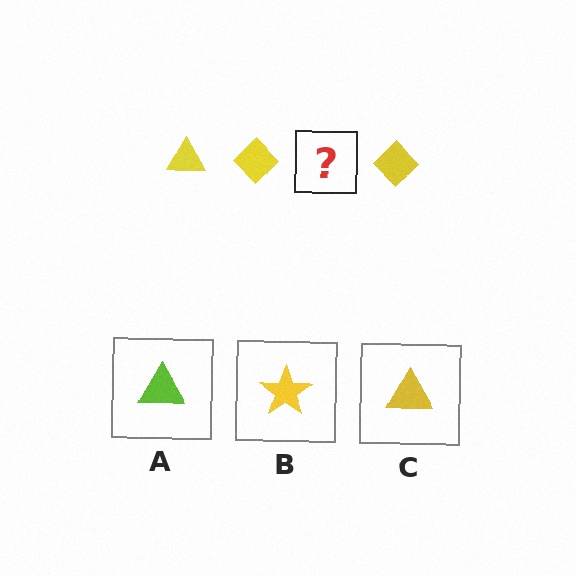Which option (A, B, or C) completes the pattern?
C.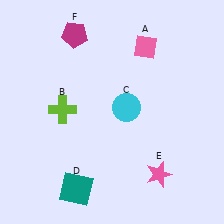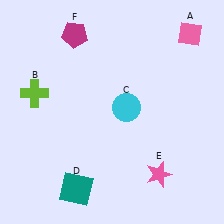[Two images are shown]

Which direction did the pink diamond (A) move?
The pink diamond (A) moved right.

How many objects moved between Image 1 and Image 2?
2 objects moved between the two images.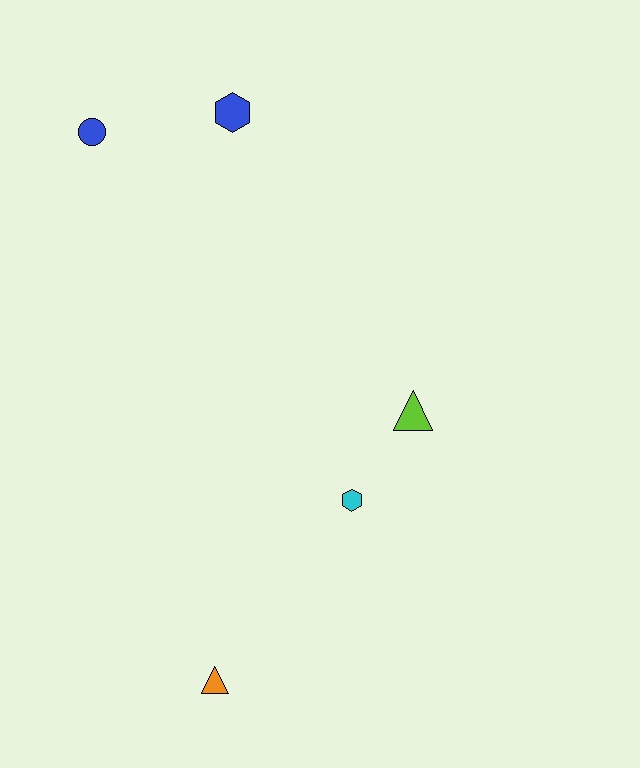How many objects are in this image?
There are 5 objects.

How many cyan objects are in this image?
There is 1 cyan object.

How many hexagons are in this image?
There are 2 hexagons.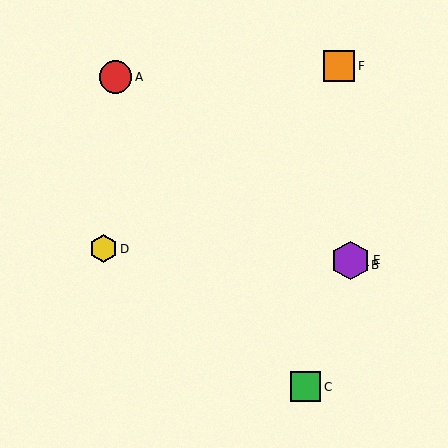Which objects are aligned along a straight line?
Objects A, B, E are aligned along a straight line.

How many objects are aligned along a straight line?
3 objects (A, B, E) are aligned along a straight line.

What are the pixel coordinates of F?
Object F is at (339, 66).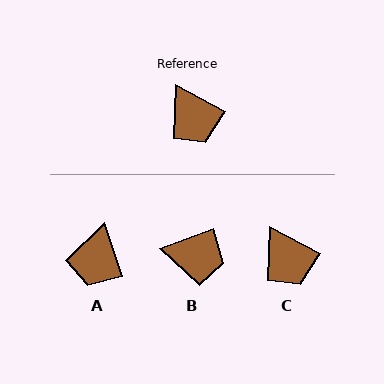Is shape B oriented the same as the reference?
No, it is off by about 49 degrees.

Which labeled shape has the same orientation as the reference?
C.